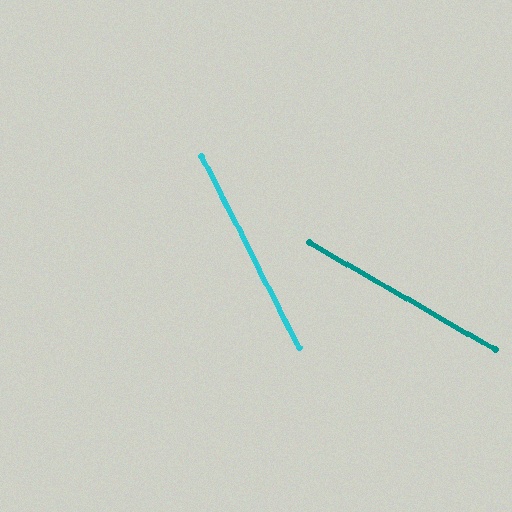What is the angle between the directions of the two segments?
Approximately 33 degrees.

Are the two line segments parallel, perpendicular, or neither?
Neither parallel nor perpendicular — they differ by about 33°.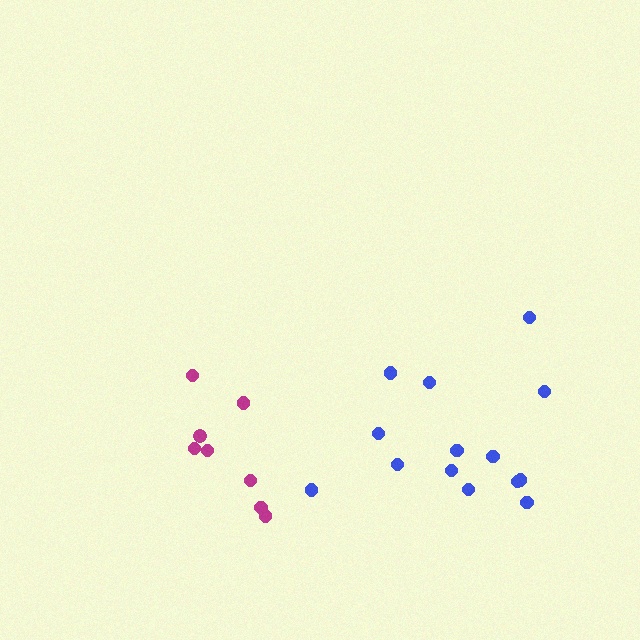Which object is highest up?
The blue cluster is topmost.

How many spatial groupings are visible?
There are 2 spatial groupings.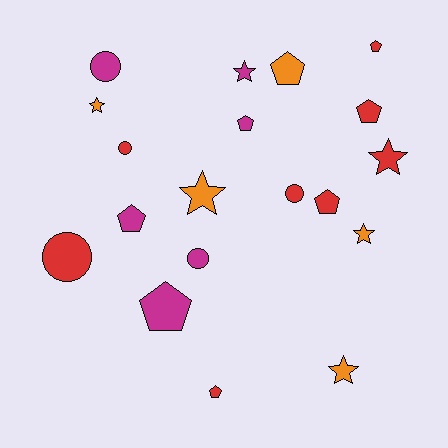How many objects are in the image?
There are 19 objects.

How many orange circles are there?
There are no orange circles.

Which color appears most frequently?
Red, with 8 objects.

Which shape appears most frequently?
Pentagon, with 8 objects.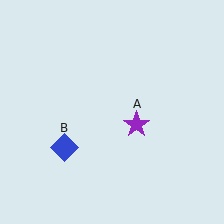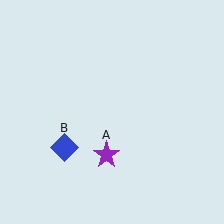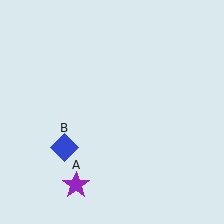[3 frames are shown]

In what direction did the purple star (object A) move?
The purple star (object A) moved down and to the left.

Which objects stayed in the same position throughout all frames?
Blue diamond (object B) remained stationary.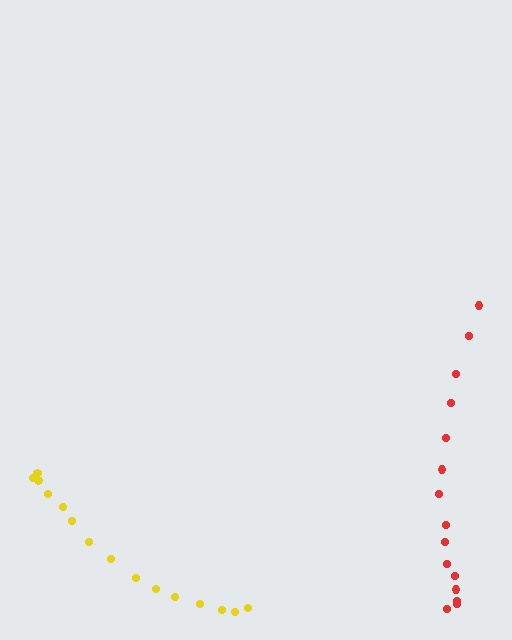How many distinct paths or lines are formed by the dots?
There are 2 distinct paths.